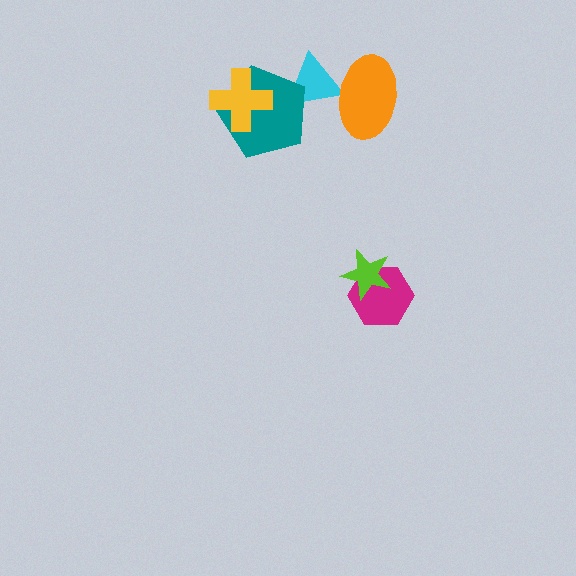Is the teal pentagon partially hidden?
Yes, it is partially covered by another shape.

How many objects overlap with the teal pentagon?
2 objects overlap with the teal pentagon.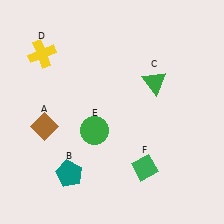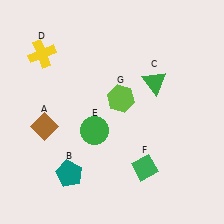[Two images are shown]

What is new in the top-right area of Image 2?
A lime hexagon (G) was added in the top-right area of Image 2.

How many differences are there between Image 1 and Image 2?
There is 1 difference between the two images.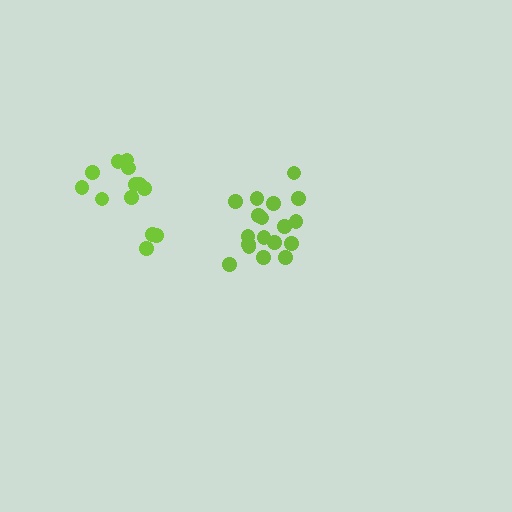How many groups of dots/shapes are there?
There are 2 groups.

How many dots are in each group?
Group 1: 18 dots, Group 2: 13 dots (31 total).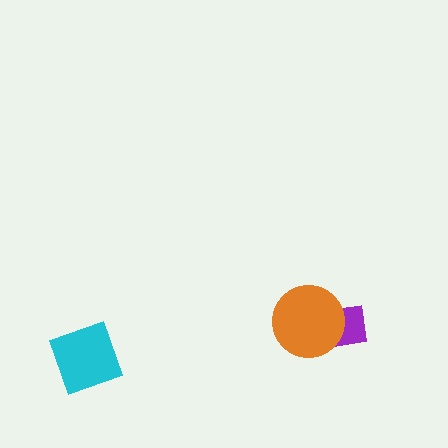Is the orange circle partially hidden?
No, no other shape covers it.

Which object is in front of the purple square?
The orange circle is in front of the purple square.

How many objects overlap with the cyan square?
0 objects overlap with the cyan square.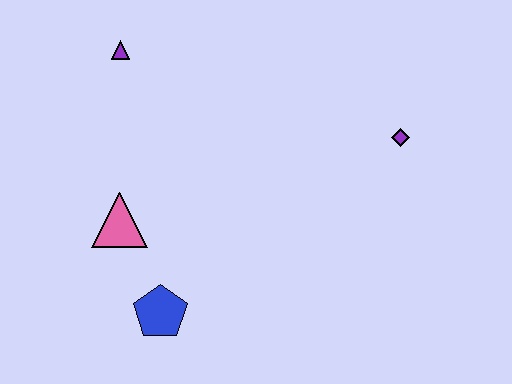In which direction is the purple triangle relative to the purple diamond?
The purple triangle is to the left of the purple diamond.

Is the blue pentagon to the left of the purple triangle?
No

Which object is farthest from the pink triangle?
The purple diamond is farthest from the pink triangle.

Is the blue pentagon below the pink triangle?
Yes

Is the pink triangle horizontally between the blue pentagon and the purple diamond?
No